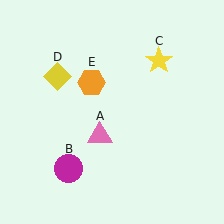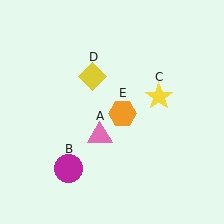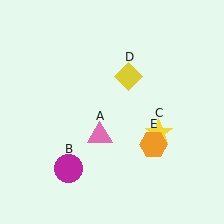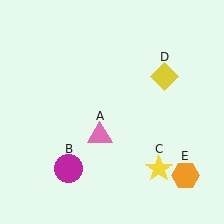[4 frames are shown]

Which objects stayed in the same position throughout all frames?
Pink triangle (object A) and magenta circle (object B) remained stationary.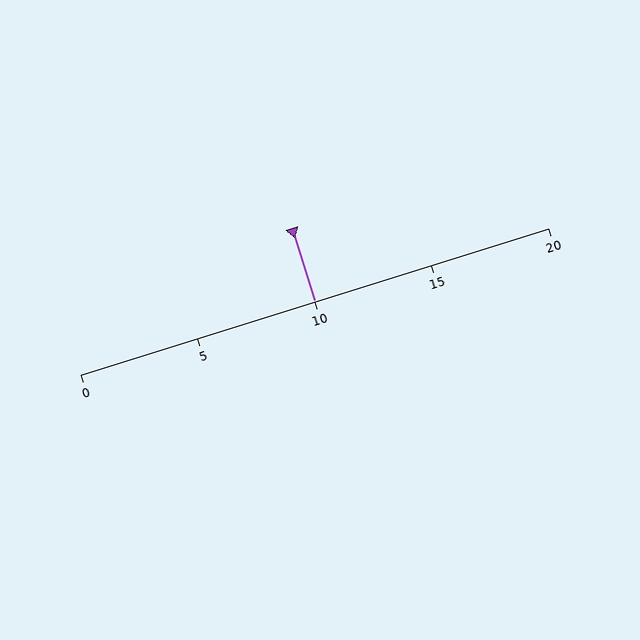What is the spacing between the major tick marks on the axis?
The major ticks are spaced 5 apart.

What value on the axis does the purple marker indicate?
The marker indicates approximately 10.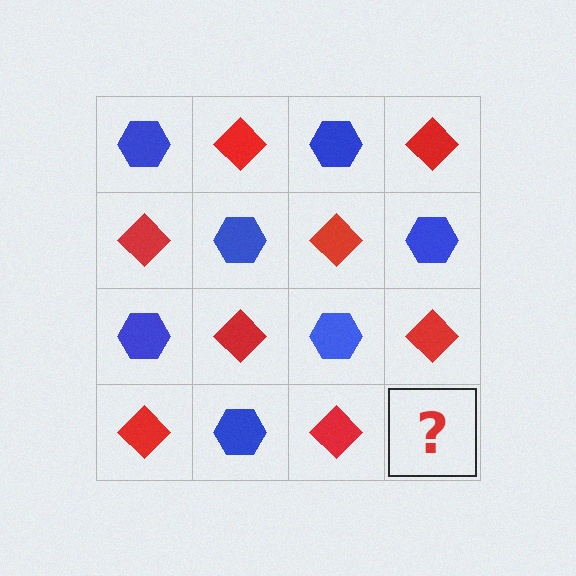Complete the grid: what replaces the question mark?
The question mark should be replaced with a blue hexagon.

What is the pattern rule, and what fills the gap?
The rule is that it alternates blue hexagon and red diamond in a checkerboard pattern. The gap should be filled with a blue hexagon.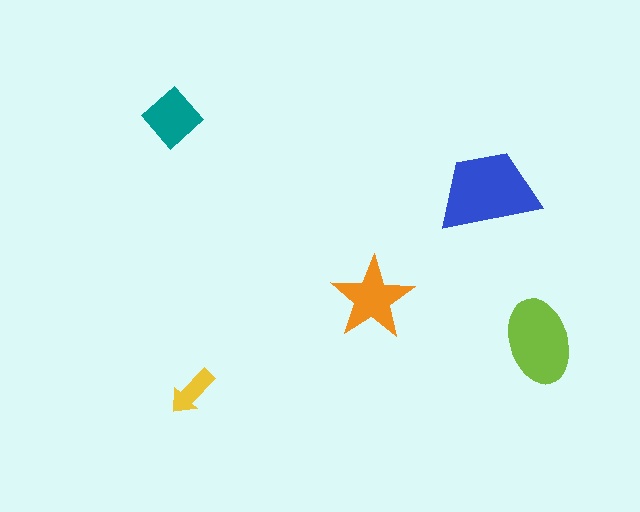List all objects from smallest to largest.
The yellow arrow, the teal diamond, the orange star, the lime ellipse, the blue trapezoid.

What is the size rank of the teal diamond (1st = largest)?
4th.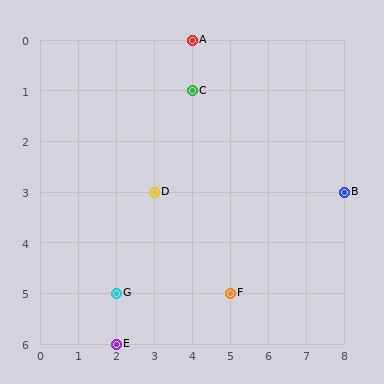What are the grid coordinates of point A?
Point A is at grid coordinates (4, 0).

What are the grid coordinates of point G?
Point G is at grid coordinates (2, 5).